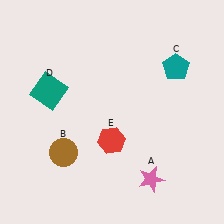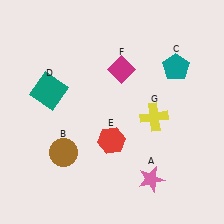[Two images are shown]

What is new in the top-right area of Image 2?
A magenta diamond (F) was added in the top-right area of Image 2.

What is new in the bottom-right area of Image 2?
A yellow cross (G) was added in the bottom-right area of Image 2.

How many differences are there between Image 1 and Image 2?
There are 2 differences between the two images.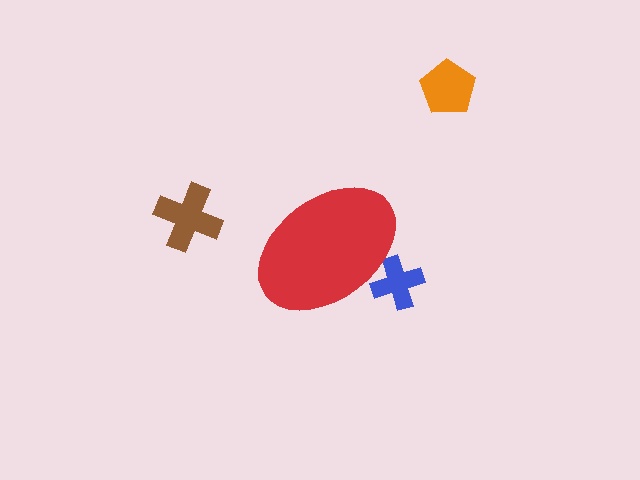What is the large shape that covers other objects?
A red ellipse.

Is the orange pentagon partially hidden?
No, the orange pentagon is fully visible.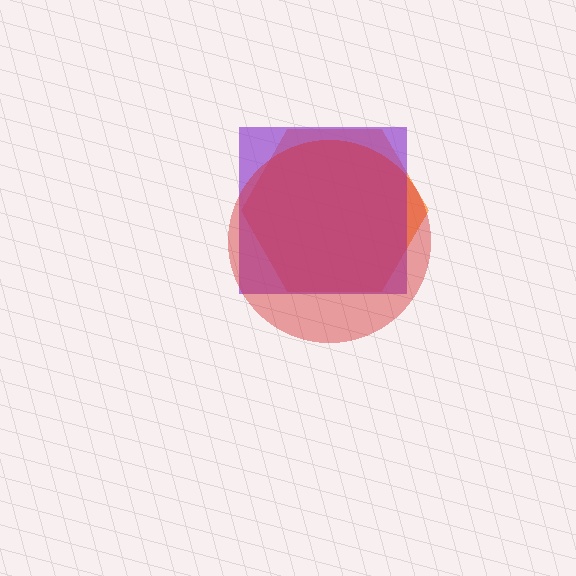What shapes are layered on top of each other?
The layered shapes are: an orange hexagon, a purple square, a red circle.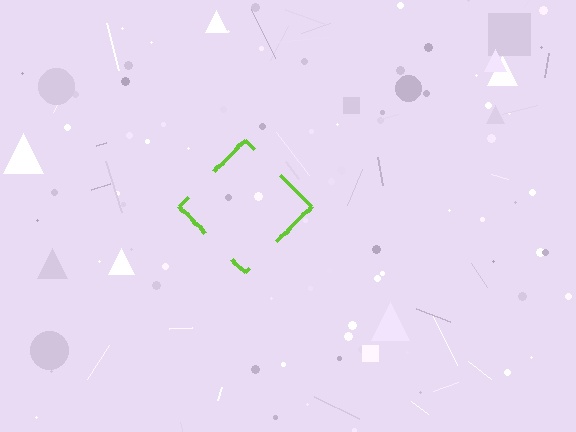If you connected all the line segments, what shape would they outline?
They would outline a diamond.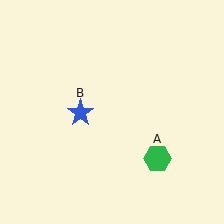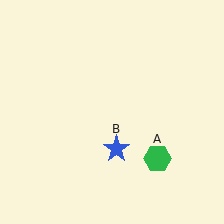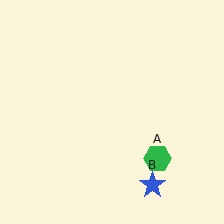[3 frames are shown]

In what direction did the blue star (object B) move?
The blue star (object B) moved down and to the right.